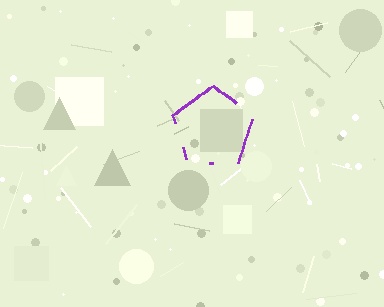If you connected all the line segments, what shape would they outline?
They would outline a pentagon.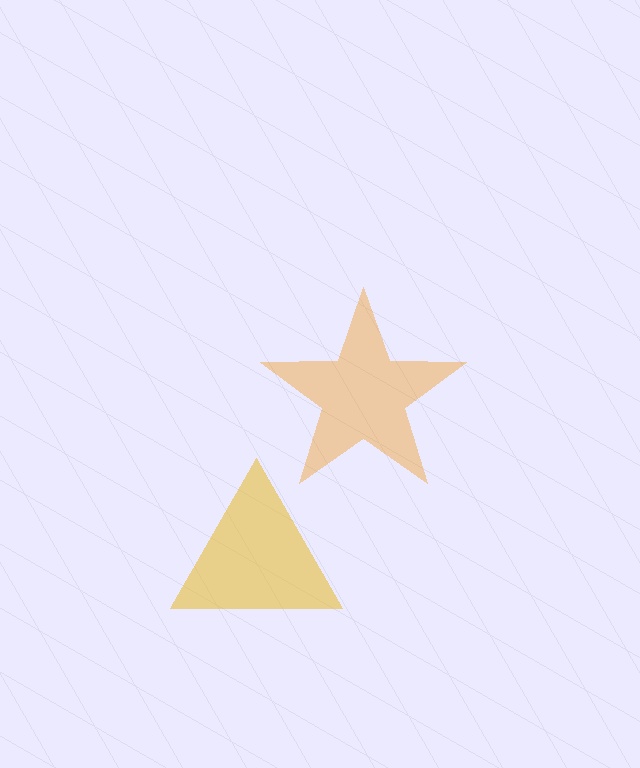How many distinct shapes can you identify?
There are 2 distinct shapes: a yellow triangle, an orange star.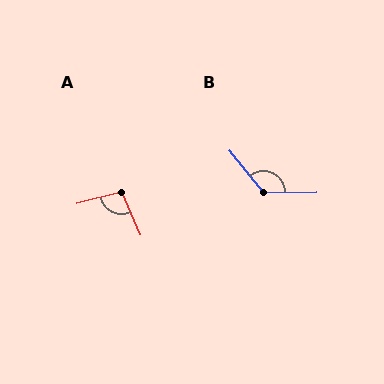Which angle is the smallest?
A, at approximately 99 degrees.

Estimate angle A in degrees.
Approximately 99 degrees.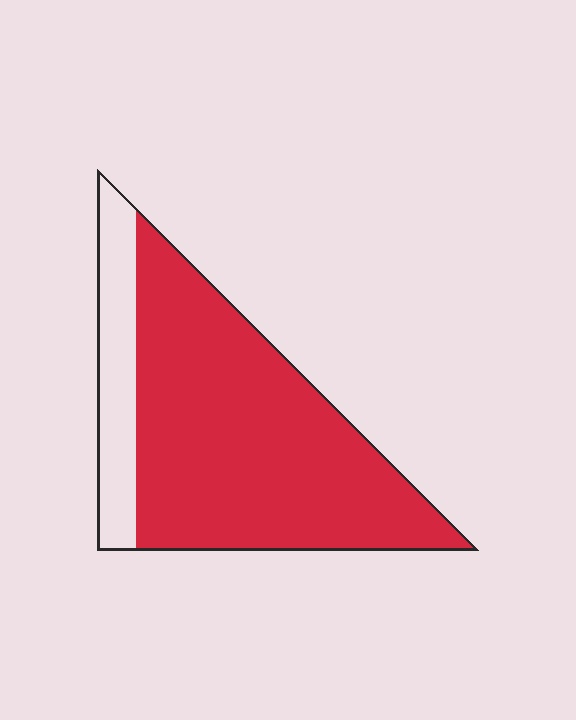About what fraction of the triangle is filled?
About four fifths (4/5).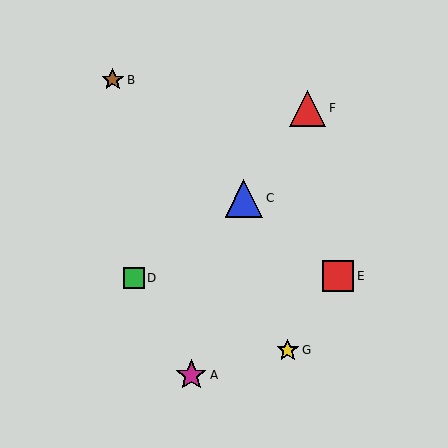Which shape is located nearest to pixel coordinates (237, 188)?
The blue triangle (labeled C) at (244, 198) is nearest to that location.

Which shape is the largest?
The blue triangle (labeled C) is the largest.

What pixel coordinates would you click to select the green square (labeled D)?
Click at (134, 278) to select the green square D.